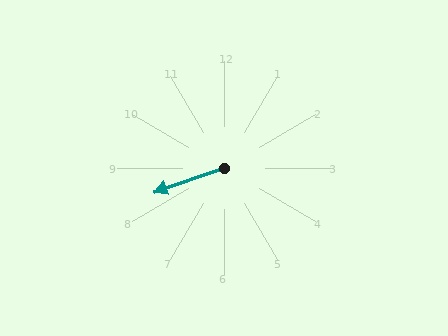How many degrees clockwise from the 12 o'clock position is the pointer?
Approximately 251 degrees.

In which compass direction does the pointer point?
West.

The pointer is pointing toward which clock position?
Roughly 8 o'clock.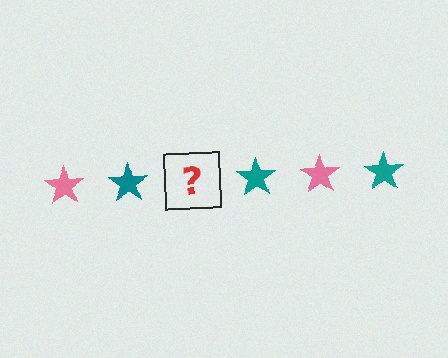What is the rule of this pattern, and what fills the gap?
The rule is that the pattern cycles through pink, teal stars. The gap should be filled with a pink star.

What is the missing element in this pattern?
The missing element is a pink star.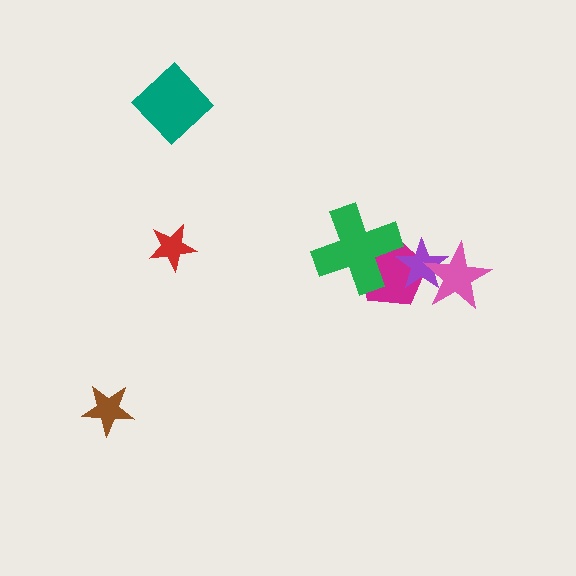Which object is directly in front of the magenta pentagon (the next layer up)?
The green cross is directly in front of the magenta pentagon.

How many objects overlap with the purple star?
2 objects overlap with the purple star.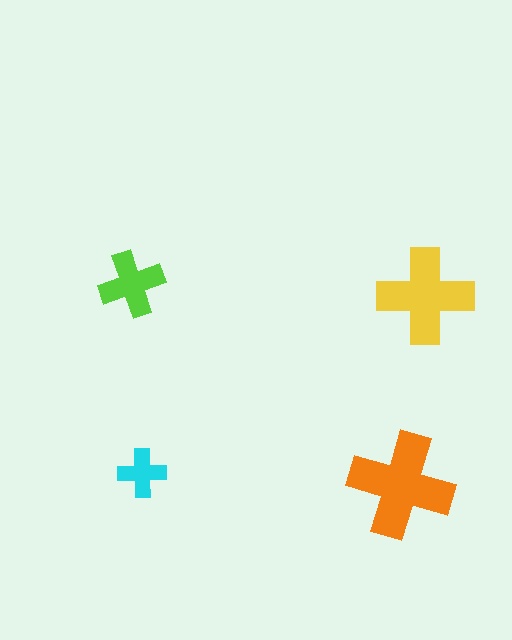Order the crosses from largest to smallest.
the orange one, the yellow one, the lime one, the cyan one.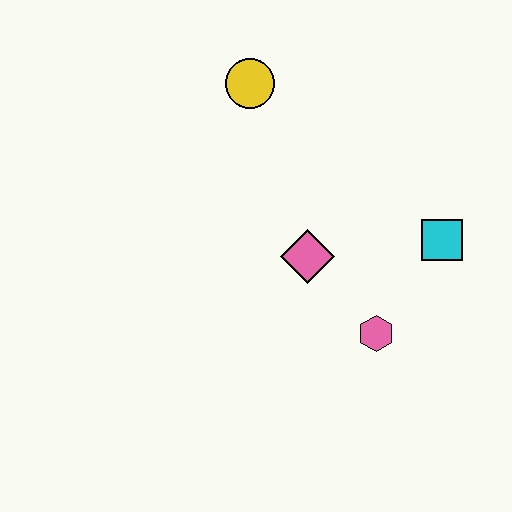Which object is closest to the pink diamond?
The pink hexagon is closest to the pink diamond.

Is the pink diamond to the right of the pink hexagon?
No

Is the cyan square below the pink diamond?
No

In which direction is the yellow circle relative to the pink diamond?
The yellow circle is above the pink diamond.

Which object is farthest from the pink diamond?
The yellow circle is farthest from the pink diamond.